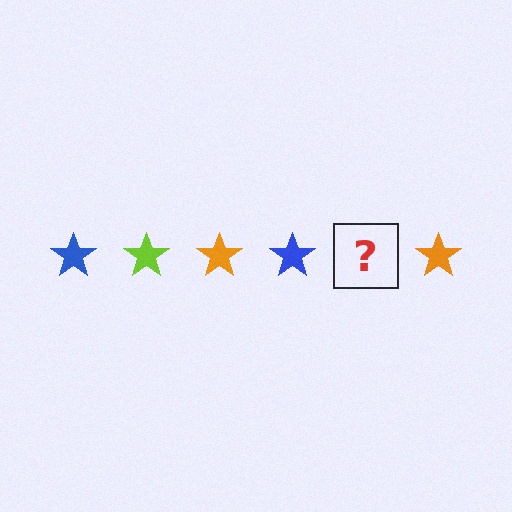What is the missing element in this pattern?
The missing element is a lime star.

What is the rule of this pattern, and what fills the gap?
The rule is that the pattern cycles through blue, lime, orange stars. The gap should be filled with a lime star.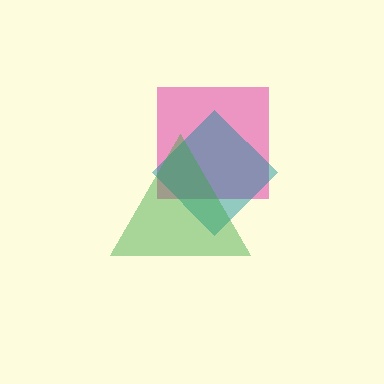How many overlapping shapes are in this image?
There are 3 overlapping shapes in the image.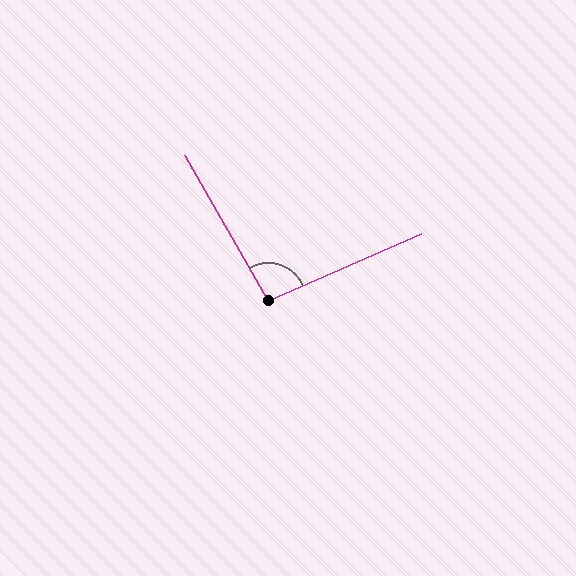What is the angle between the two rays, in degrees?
Approximately 96 degrees.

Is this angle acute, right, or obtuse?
It is obtuse.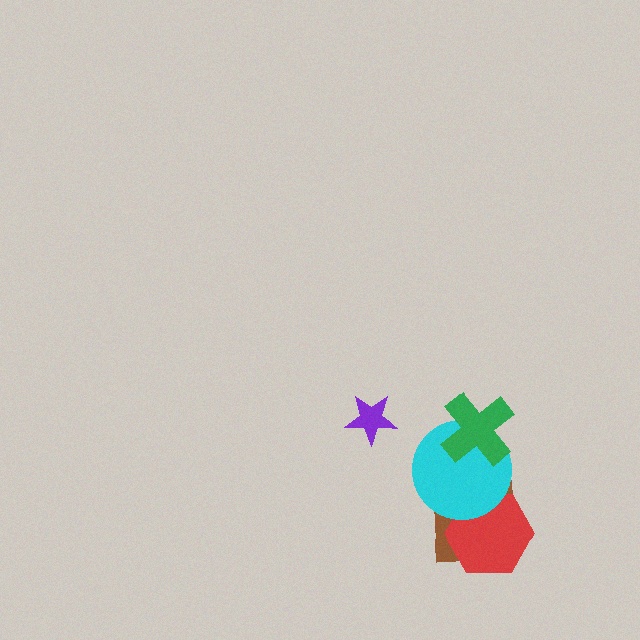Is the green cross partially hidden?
No, no other shape covers it.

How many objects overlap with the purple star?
0 objects overlap with the purple star.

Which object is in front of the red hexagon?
The cyan circle is in front of the red hexagon.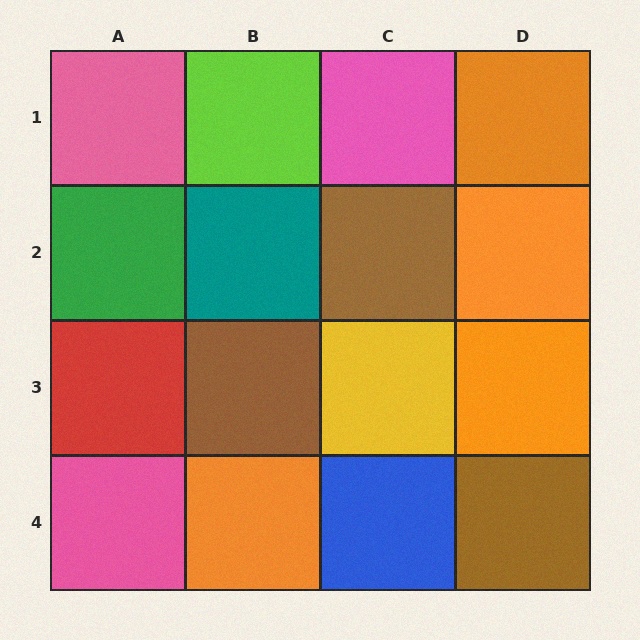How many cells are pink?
3 cells are pink.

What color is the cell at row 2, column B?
Teal.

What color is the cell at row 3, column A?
Red.